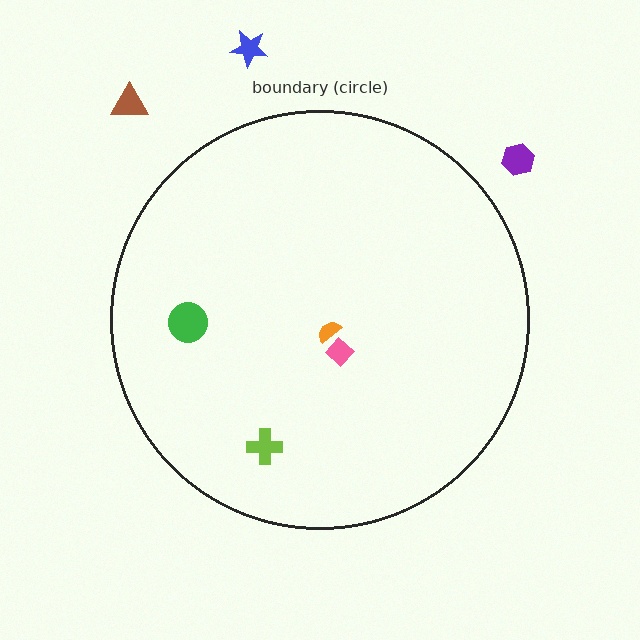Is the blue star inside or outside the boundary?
Outside.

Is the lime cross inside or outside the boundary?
Inside.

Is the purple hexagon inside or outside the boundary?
Outside.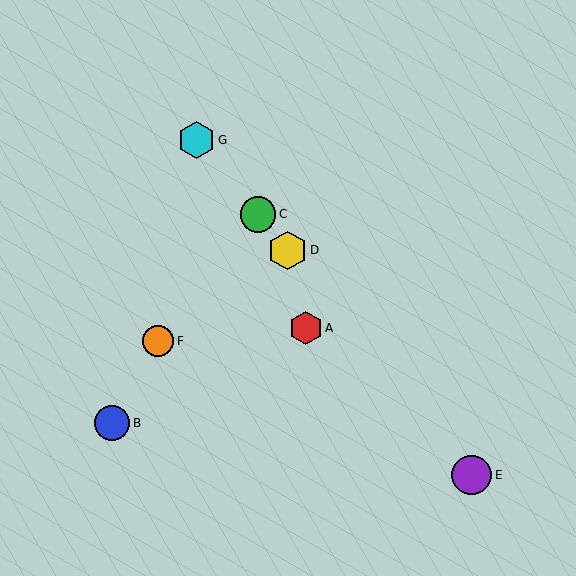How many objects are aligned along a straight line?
4 objects (C, D, E, G) are aligned along a straight line.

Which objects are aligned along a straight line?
Objects C, D, E, G are aligned along a straight line.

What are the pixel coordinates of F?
Object F is at (158, 341).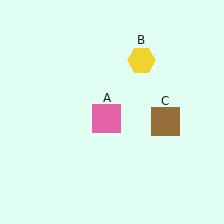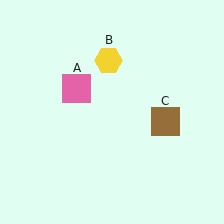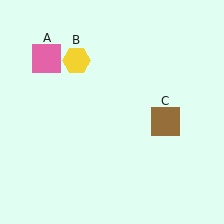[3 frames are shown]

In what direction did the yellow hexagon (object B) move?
The yellow hexagon (object B) moved left.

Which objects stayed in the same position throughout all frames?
Brown square (object C) remained stationary.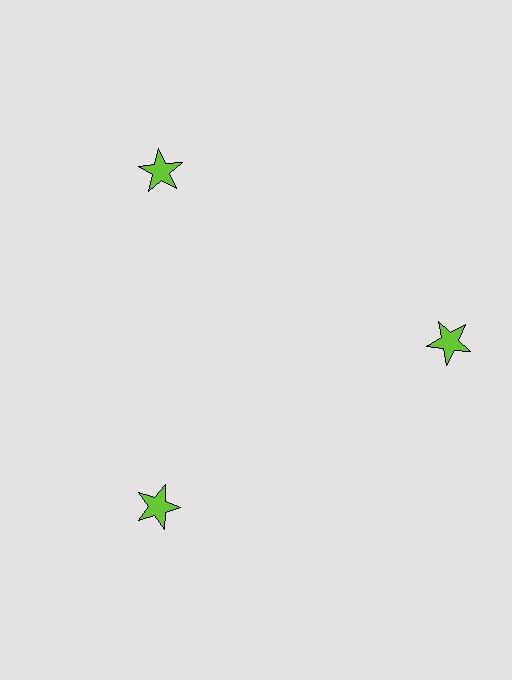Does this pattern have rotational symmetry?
Yes, this pattern has 3-fold rotational symmetry. It looks the same after rotating 120 degrees around the center.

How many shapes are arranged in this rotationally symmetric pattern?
There are 3 shapes, arranged in 3 groups of 1.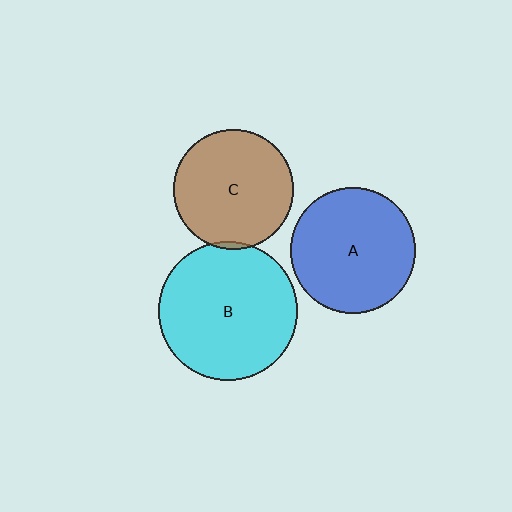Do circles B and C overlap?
Yes.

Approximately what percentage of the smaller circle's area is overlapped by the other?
Approximately 5%.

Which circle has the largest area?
Circle B (cyan).